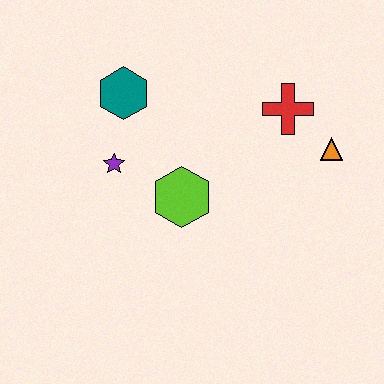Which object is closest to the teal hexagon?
The purple star is closest to the teal hexagon.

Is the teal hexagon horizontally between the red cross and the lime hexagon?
No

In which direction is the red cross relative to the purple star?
The red cross is to the right of the purple star.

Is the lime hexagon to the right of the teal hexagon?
Yes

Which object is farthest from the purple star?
The orange triangle is farthest from the purple star.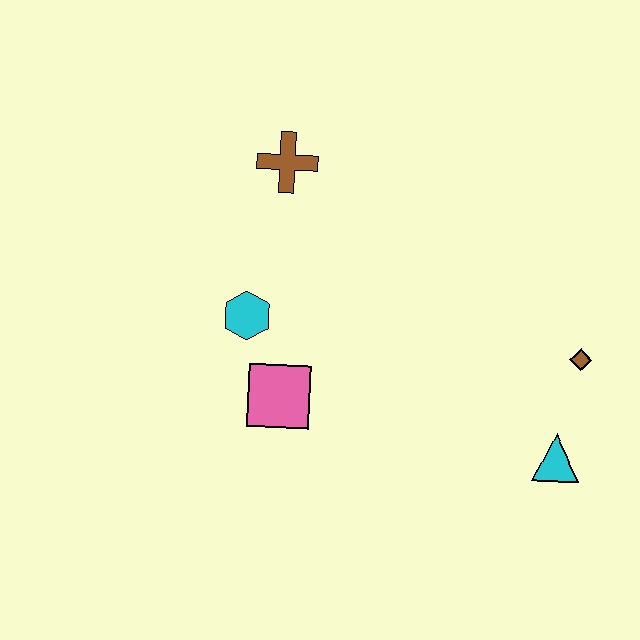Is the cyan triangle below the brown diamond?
Yes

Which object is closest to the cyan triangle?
The brown diamond is closest to the cyan triangle.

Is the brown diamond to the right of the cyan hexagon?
Yes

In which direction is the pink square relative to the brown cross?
The pink square is below the brown cross.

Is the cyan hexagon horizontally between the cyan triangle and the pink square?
No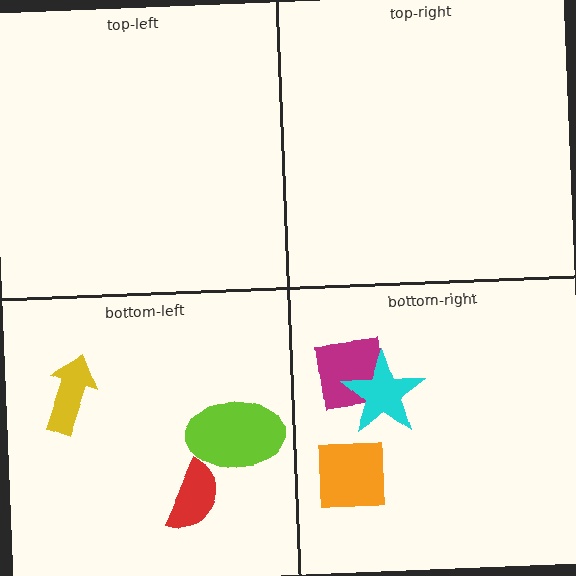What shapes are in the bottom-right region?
The magenta square, the cyan star, the orange square.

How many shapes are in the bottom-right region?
3.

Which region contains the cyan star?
The bottom-right region.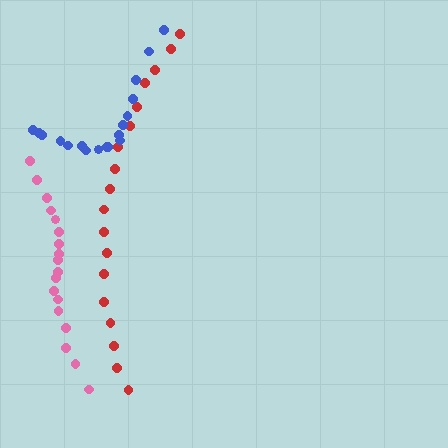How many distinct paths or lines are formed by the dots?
There are 3 distinct paths.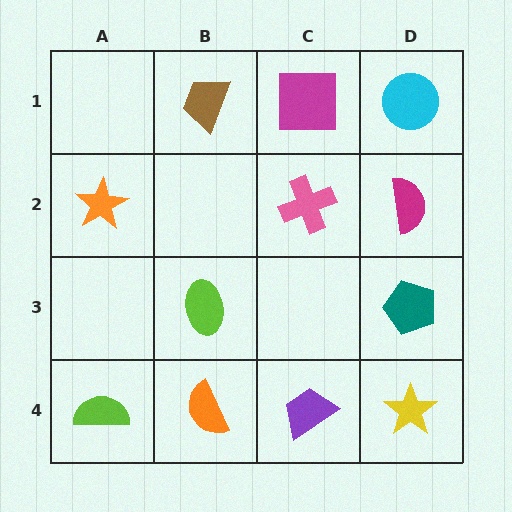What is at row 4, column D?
A yellow star.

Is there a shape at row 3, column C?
No, that cell is empty.